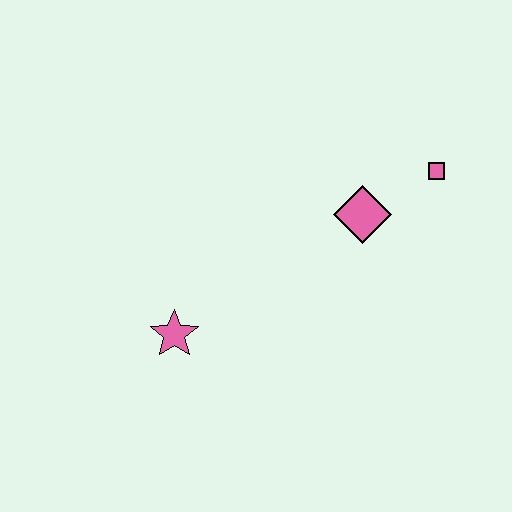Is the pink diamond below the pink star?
No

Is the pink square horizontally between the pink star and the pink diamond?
No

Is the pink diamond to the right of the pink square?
No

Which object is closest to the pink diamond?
The pink square is closest to the pink diamond.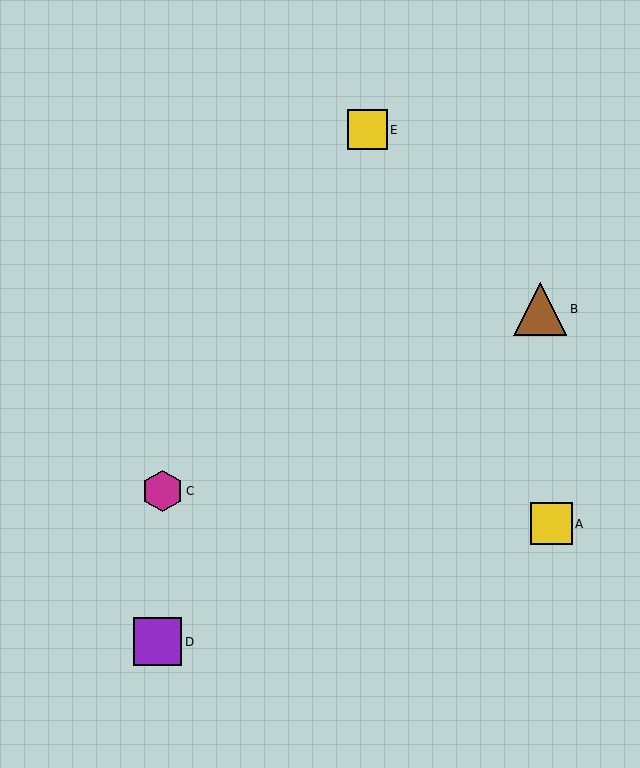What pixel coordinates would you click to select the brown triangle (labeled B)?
Click at (540, 309) to select the brown triangle B.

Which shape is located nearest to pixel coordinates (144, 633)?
The purple square (labeled D) at (158, 642) is nearest to that location.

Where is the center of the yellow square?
The center of the yellow square is at (551, 524).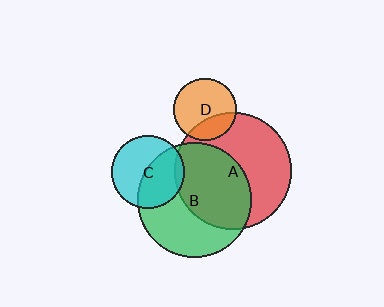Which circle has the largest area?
Circle A (red).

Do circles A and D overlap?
Yes.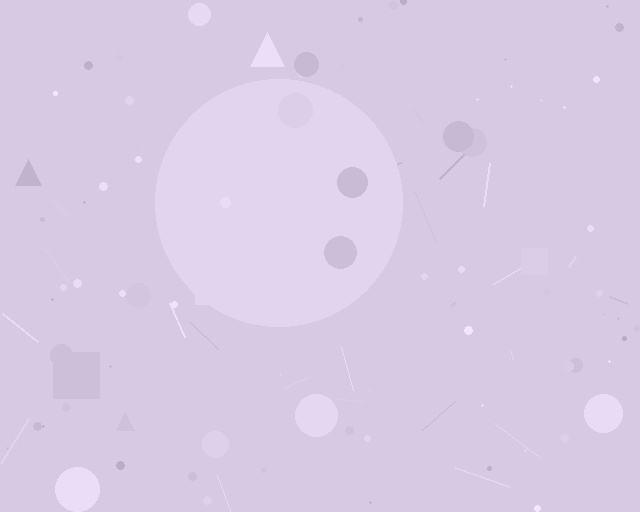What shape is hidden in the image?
A circle is hidden in the image.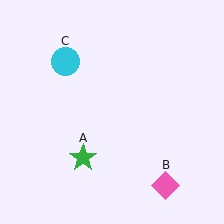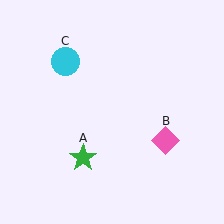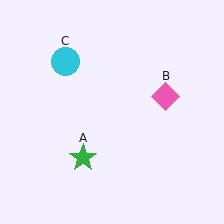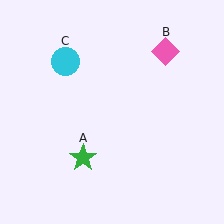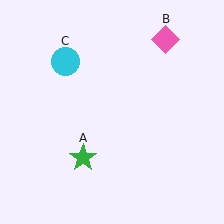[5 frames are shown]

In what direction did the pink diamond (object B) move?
The pink diamond (object B) moved up.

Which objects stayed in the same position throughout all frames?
Green star (object A) and cyan circle (object C) remained stationary.